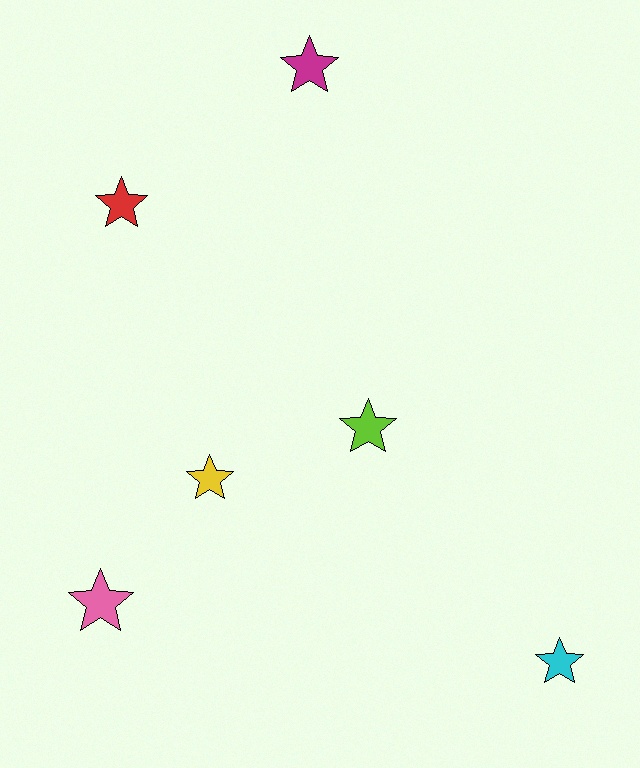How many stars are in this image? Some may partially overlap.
There are 6 stars.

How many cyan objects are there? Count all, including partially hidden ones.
There is 1 cyan object.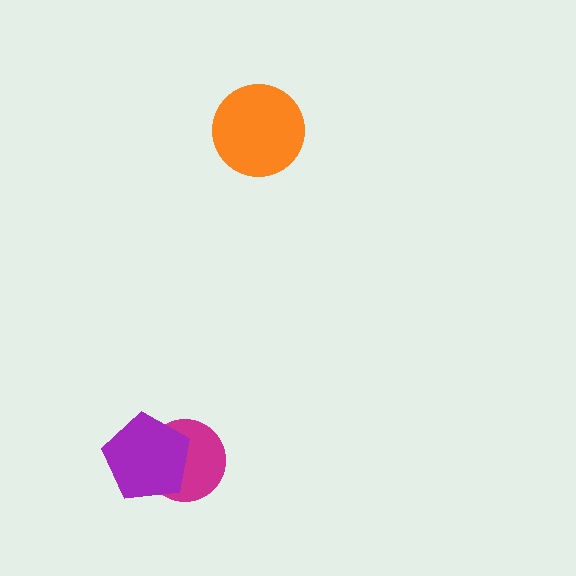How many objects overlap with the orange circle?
0 objects overlap with the orange circle.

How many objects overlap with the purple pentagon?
1 object overlaps with the purple pentagon.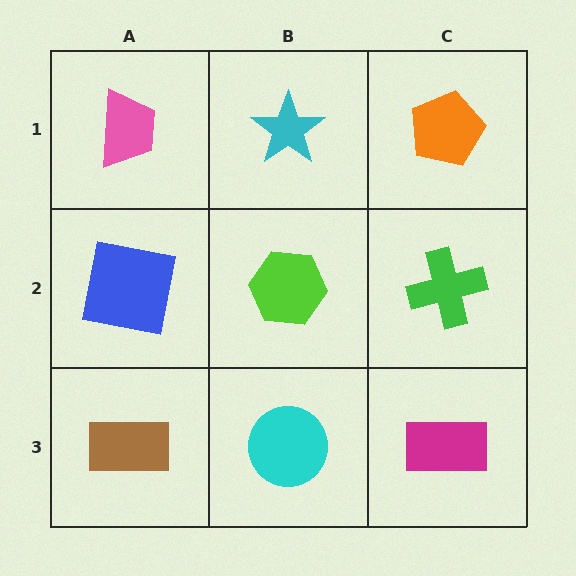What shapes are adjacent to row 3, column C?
A green cross (row 2, column C), a cyan circle (row 3, column B).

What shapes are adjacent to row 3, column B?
A lime hexagon (row 2, column B), a brown rectangle (row 3, column A), a magenta rectangle (row 3, column C).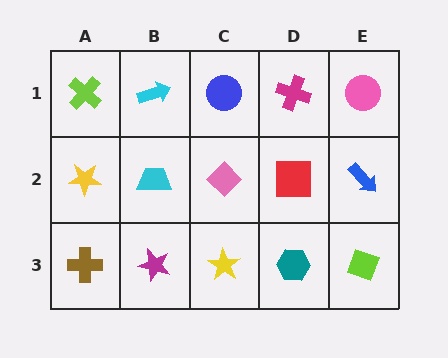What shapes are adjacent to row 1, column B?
A cyan trapezoid (row 2, column B), a lime cross (row 1, column A), a blue circle (row 1, column C).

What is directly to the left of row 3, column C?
A magenta star.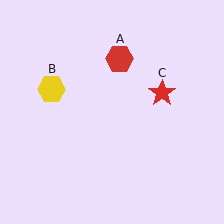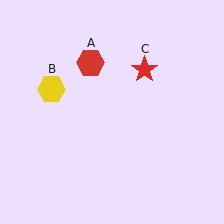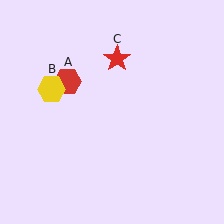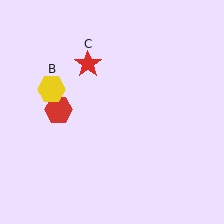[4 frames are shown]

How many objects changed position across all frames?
2 objects changed position: red hexagon (object A), red star (object C).